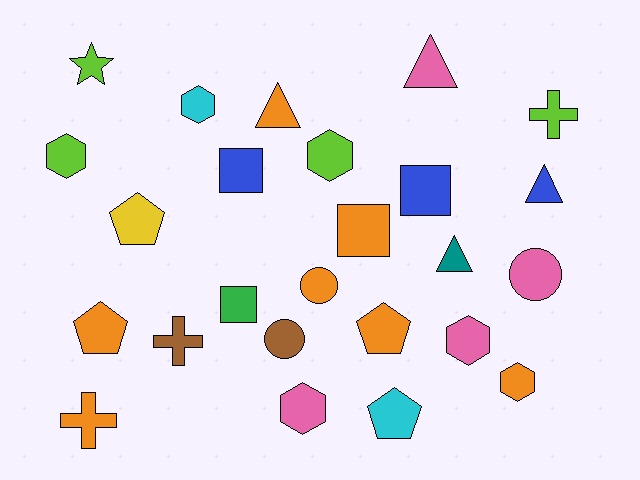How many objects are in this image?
There are 25 objects.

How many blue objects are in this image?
There are 3 blue objects.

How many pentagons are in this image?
There are 4 pentagons.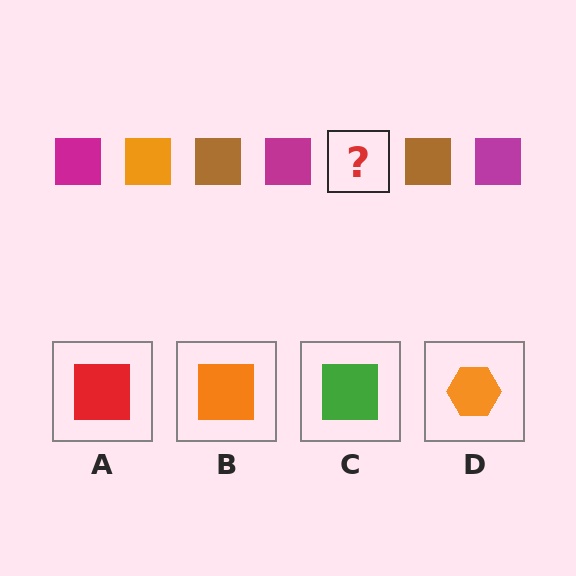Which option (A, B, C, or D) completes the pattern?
B.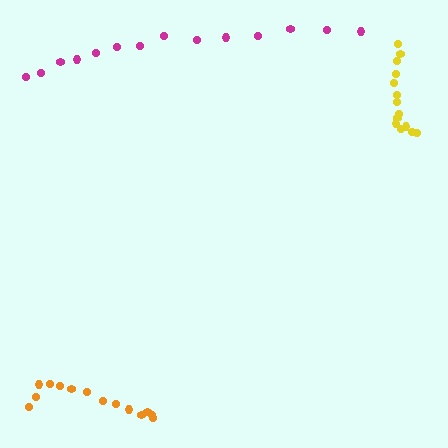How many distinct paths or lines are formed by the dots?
There are 3 distinct paths.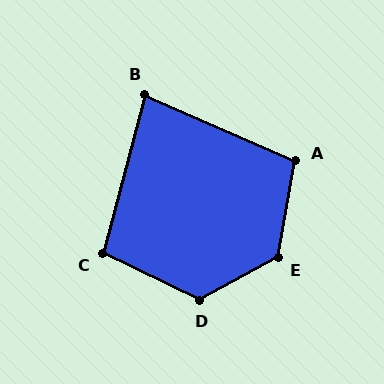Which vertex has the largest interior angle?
E, at approximately 128 degrees.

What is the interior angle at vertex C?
Approximately 101 degrees (obtuse).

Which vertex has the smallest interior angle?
B, at approximately 81 degrees.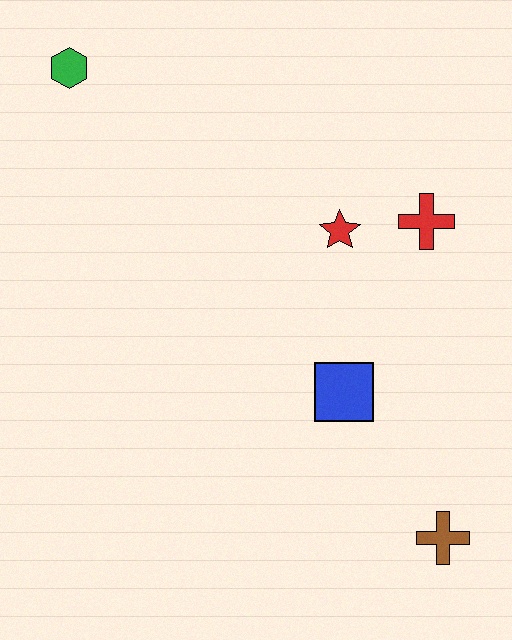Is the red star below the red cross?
Yes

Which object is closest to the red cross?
The red star is closest to the red cross.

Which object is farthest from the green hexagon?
The brown cross is farthest from the green hexagon.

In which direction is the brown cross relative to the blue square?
The brown cross is below the blue square.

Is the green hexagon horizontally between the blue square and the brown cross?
No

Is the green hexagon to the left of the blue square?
Yes